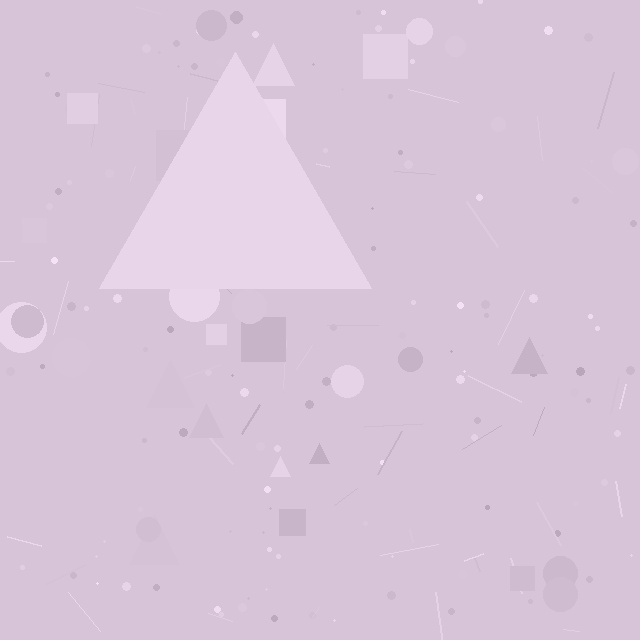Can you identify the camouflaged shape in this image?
The camouflaged shape is a triangle.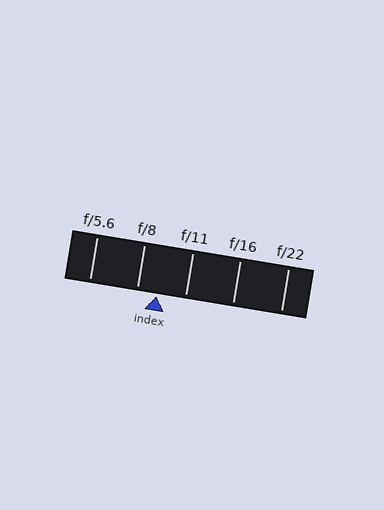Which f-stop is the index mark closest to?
The index mark is closest to f/8.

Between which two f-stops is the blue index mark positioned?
The index mark is between f/8 and f/11.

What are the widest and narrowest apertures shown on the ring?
The widest aperture shown is f/5.6 and the narrowest is f/22.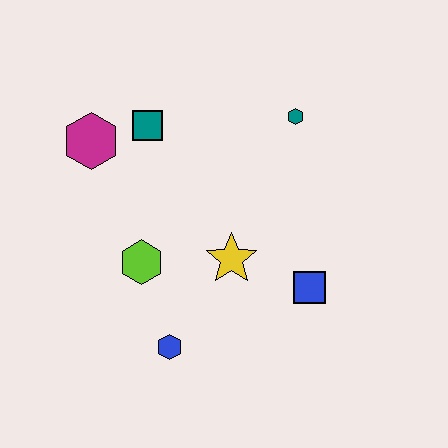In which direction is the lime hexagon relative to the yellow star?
The lime hexagon is to the left of the yellow star.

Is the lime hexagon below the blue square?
No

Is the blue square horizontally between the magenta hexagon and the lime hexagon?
No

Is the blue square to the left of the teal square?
No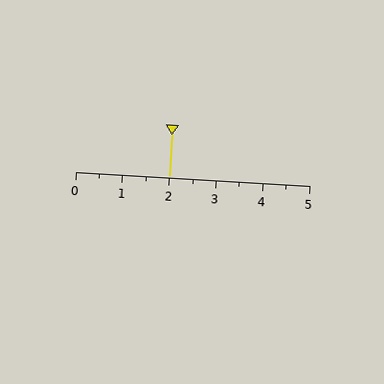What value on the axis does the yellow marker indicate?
The marker indicates approximately 2.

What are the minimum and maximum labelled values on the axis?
The axis runs from 0 to 5.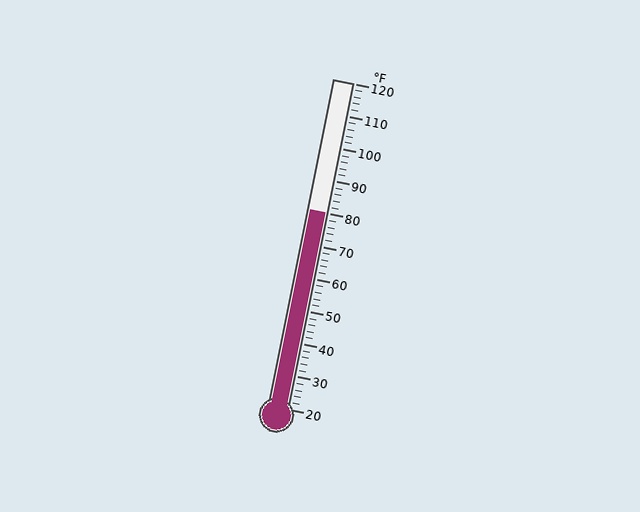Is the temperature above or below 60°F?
The temperature is above 60°F.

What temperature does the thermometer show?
The thermometer shows approximately 80°F.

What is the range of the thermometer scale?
The thermometer scale ranges from 20°F to 120°F.